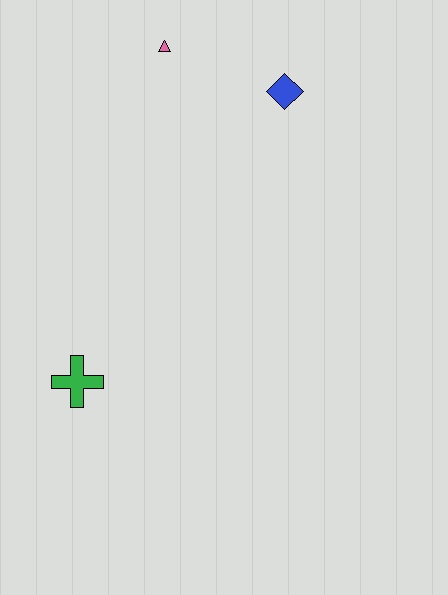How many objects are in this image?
There are 3 objects.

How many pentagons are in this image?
There are no pentagons.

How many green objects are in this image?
There is 1 green object.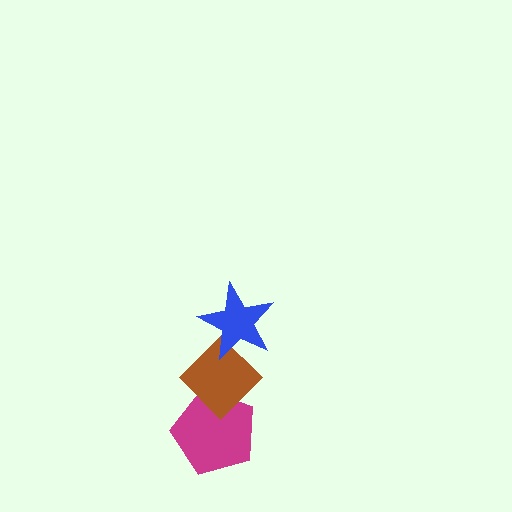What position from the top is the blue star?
The blue star is 1st from the top.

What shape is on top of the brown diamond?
The blue star is on top of the brown diamond.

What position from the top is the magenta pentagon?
The magenta pentagon is 3rd from the top.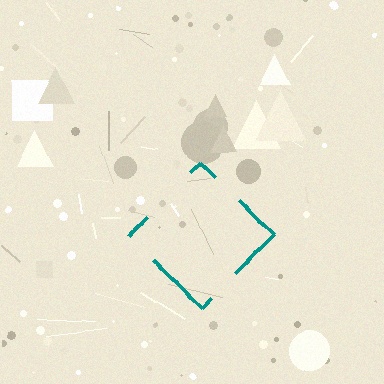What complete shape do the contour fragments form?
The contour fragments form a diamond.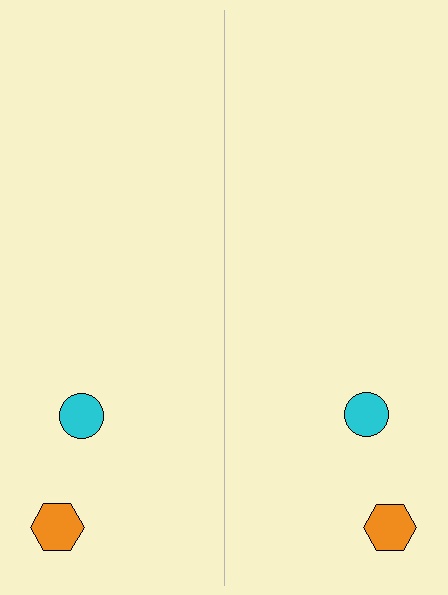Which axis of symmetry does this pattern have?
The pattern has a vertical axis of symmetry running through the center of the image.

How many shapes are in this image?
There are 4 shapes in this image.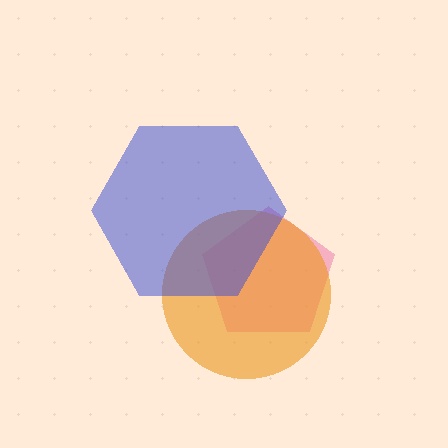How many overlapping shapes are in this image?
There are 3 overlapping shapes in the image.